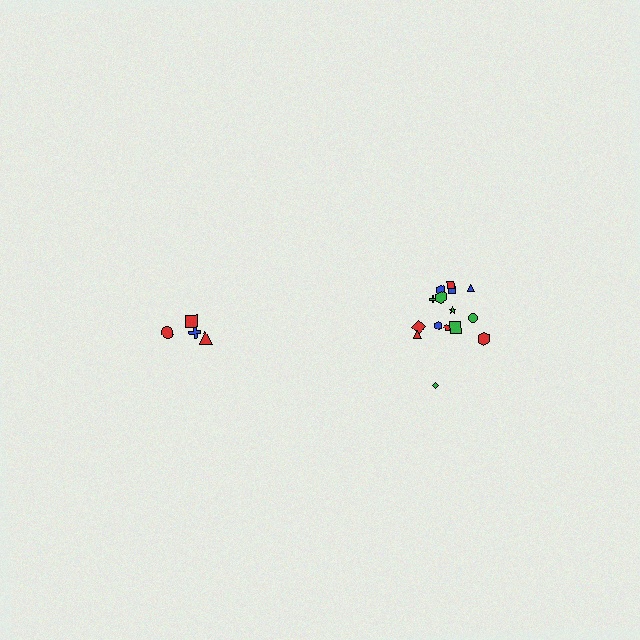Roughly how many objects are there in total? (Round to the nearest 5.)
Roughly 20 objects in total.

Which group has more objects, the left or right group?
The right group.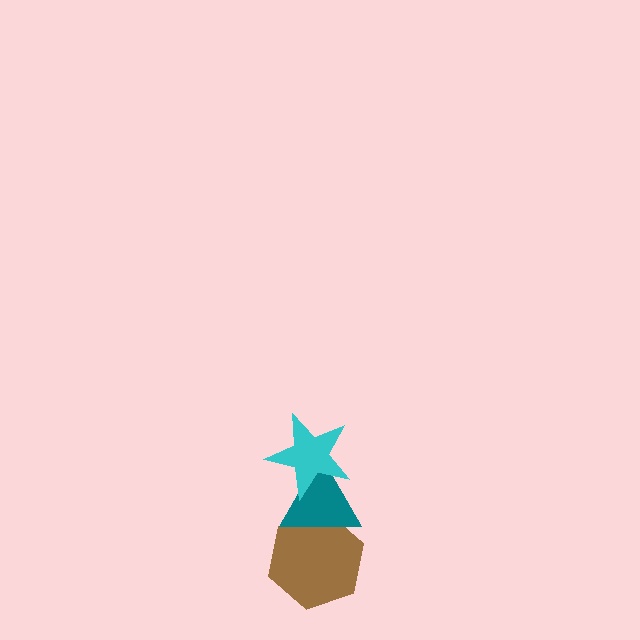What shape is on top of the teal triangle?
The cyan star is on top of the teal triangle.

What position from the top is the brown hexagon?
The brown hexagon is 3rd from the top.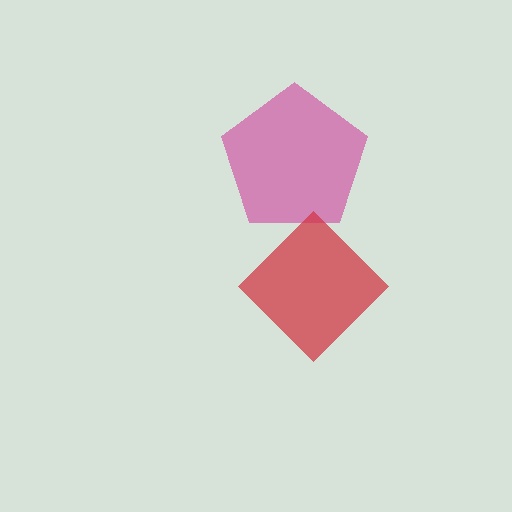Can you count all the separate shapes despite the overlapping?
Yes, there are 2 separate shapes.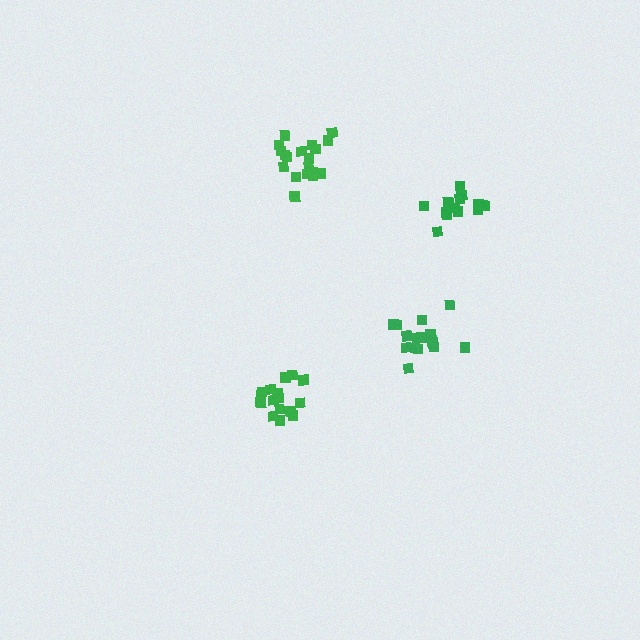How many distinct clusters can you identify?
There are 4 distinct clusters.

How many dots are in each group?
Group 1: 19 dots, Group 2: 19 dots, Group 3: 14 dots, Group 4: 18 dots (70 total).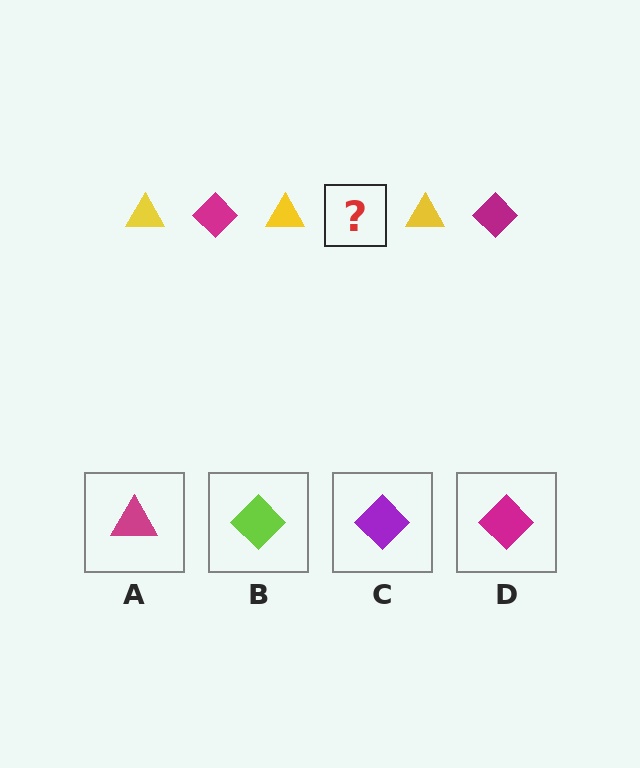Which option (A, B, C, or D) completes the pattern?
D.